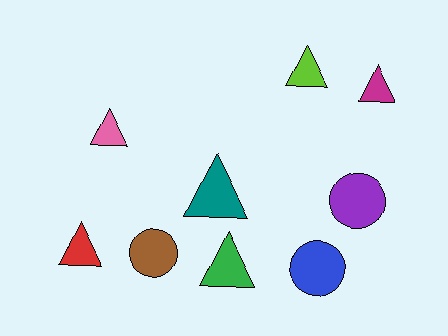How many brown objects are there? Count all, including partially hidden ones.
There is 1 brown object.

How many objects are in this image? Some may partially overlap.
There are 9 objects.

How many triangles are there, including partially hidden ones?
There are 6 triangles.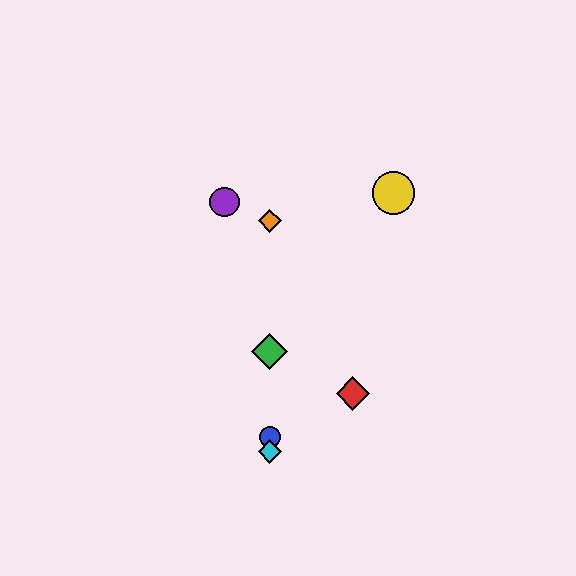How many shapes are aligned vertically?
4 shapes (the blue circle, the green diamond, the orange diamond, the cyan diamond) are aligned vertically.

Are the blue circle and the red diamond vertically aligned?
No, the blue circle is at x≈270 and the red diamond is at x≈353.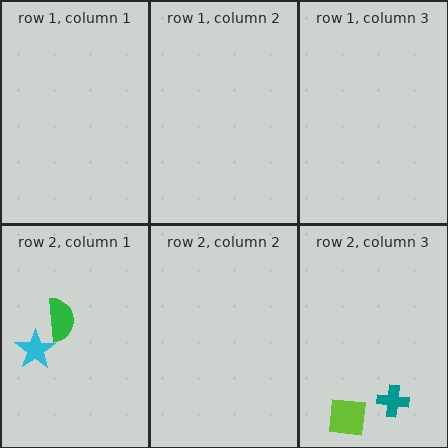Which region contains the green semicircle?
The row 2, column 1 region.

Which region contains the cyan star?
The row 2, column 1 region.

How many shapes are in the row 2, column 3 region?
2.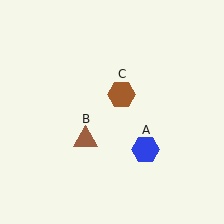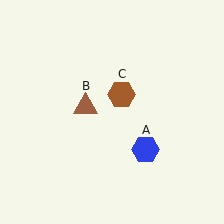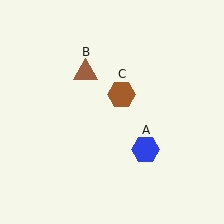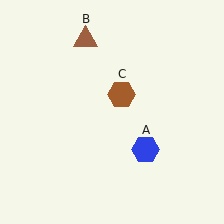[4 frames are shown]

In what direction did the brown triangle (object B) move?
The brown triangle (object B) moved up.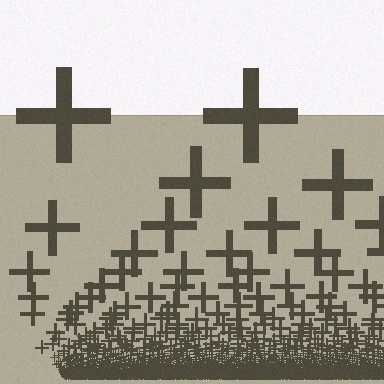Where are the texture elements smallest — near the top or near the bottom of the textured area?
Near the bottom.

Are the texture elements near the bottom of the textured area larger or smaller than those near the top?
Smaller. The gradient is inverted — elements near the bottom are smaller and denser.